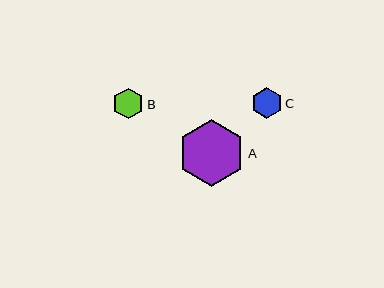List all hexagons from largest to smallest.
From largest to smallest: A, B, C.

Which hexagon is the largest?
Hexagon A is the largest with a size of approximately 66 pixels.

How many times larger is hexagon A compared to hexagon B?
Hexagon A is approximately 2.2 times the size of hexagon B.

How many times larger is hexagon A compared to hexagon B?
Hexagon A is approximately 2.2 times the size of hexagon B.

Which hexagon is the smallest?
Hexagon C is the smallest with a size of approximately 31 pixels.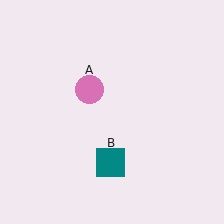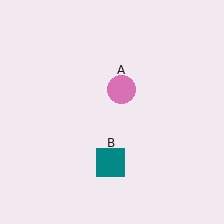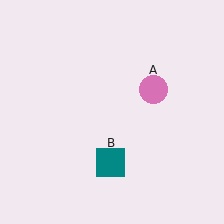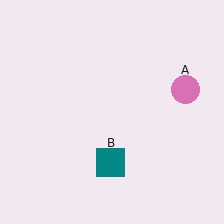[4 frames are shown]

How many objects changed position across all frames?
1 object changed position: pink circle (object A).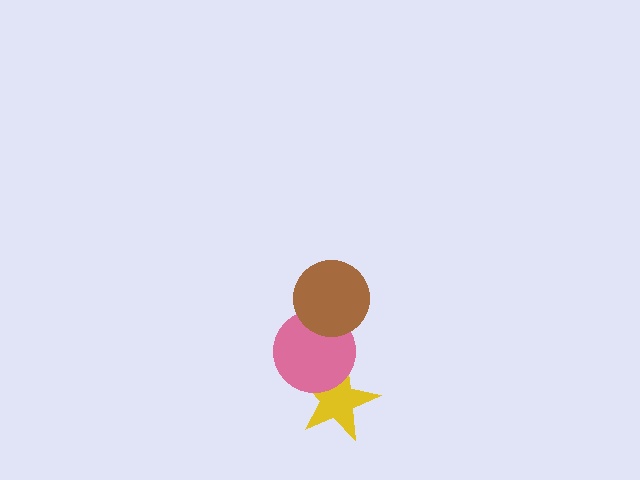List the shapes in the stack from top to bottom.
From top to bottom: the brown circle, the pink circle, the yellow star.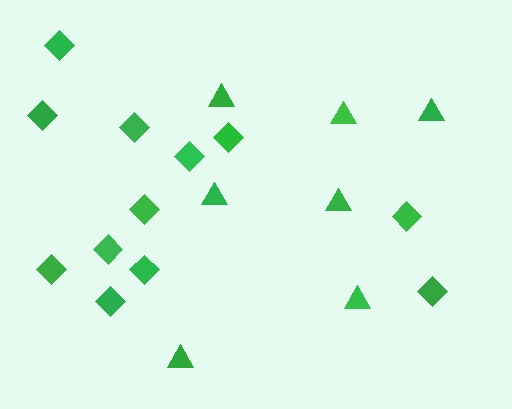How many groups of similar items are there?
There are 2 groups: one group of triangles (7) and one group of diamonds (12).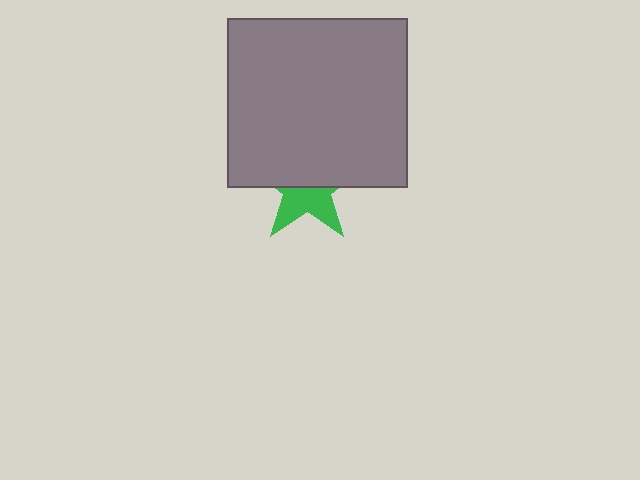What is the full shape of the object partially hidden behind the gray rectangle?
The partially hidden object is a green star.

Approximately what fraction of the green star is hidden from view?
Roughly 55% of the green star is hidden behind the gray rectangle.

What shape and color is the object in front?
The object in front is a gray rectangle.